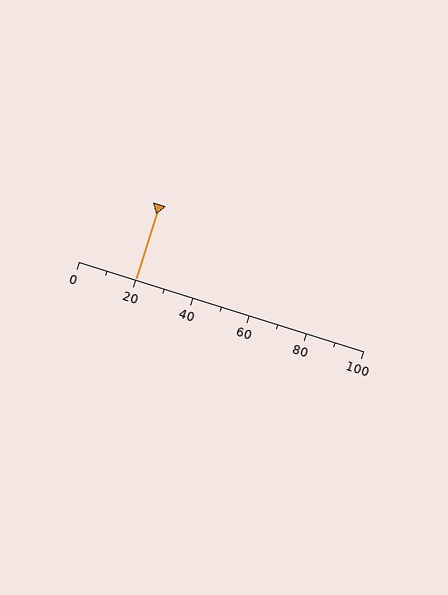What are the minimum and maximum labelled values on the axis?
The axis runs from 0 to 100.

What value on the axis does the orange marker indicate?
The marker indicates approximately 20.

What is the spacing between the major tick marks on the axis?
The major ticks are spaced 20 apart.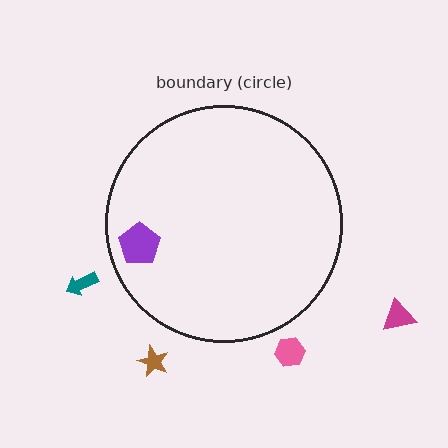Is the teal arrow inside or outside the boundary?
Outside.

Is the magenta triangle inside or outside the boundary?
Outside.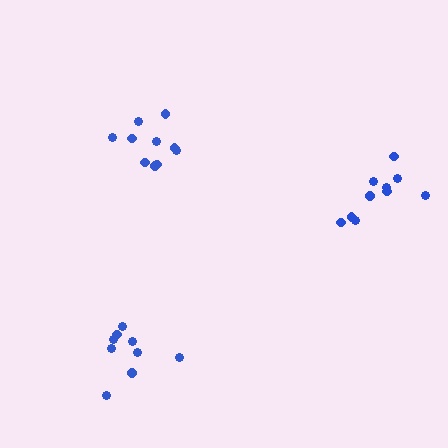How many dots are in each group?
Group 1: 10 dots, Group 2: 10 dots, Group 3: 9 dots (29 total).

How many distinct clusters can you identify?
There are 3 distinct clusters.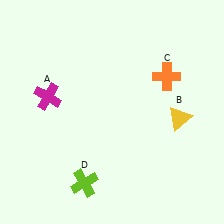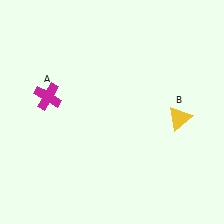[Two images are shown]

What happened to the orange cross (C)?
The orange cross (C) was removed in Image 2. It was in the top-right area of Image 1.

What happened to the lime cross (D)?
The lime cross (D) was removed in Image 2. It was in the bottom-left area of Image 1.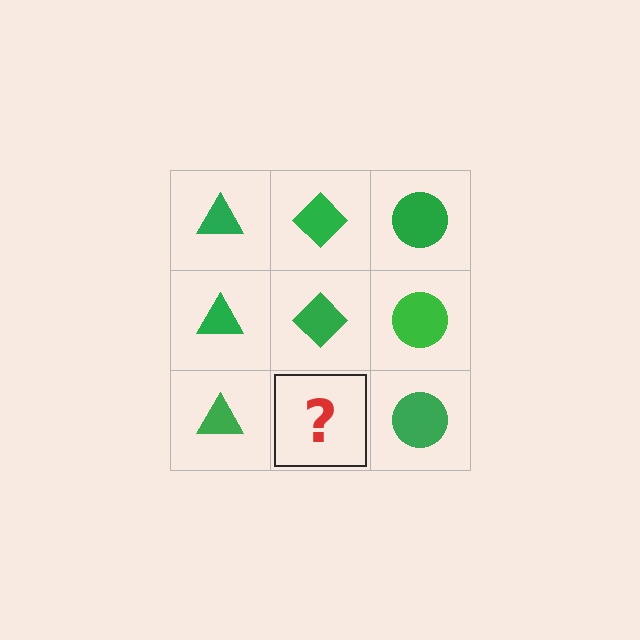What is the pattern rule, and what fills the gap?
The rule is that each column has a consistent shape. The gap should be filled with a green diamond.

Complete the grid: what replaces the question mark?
The question mark should be replaced with a green diamond.